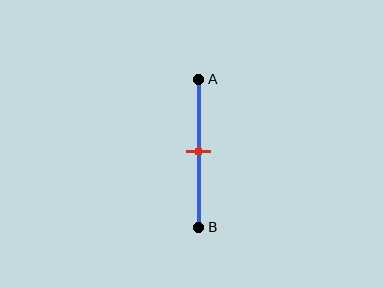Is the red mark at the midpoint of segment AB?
Yes, the mark is approximately at the midpoint.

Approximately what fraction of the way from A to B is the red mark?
The red mark is approximately 50% of the way from A to B.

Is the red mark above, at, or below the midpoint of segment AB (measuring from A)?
The red mark is approximately at the midpoint of segment AB.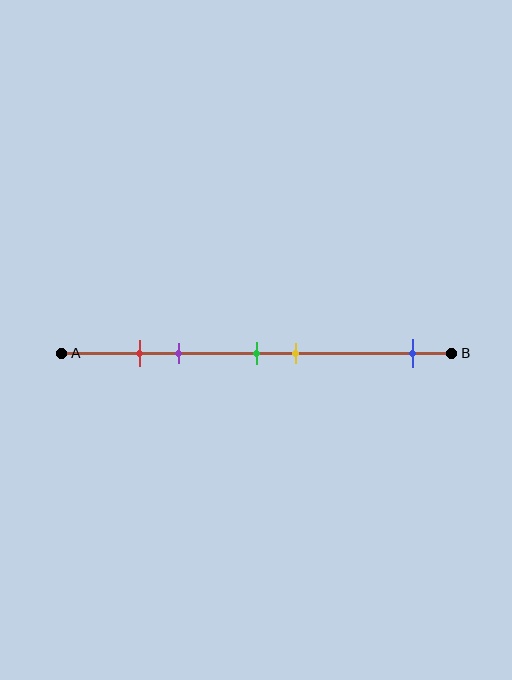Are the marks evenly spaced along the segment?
No, the marks are not evenly spaced.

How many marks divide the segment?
There are 5 marks dividing the segment.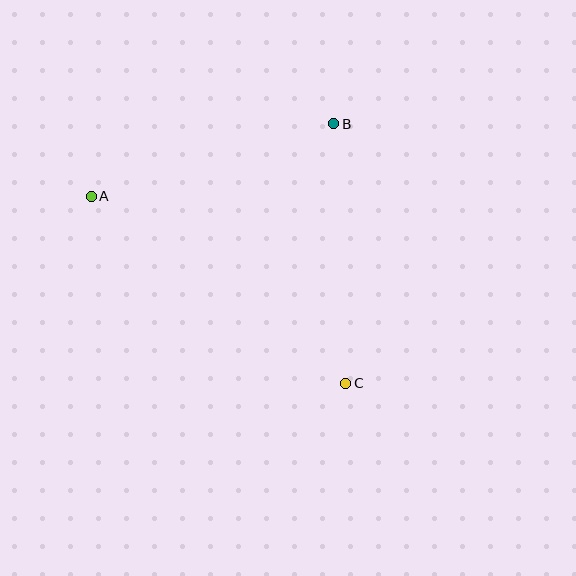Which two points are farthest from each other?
Points A and C are farthest from each other.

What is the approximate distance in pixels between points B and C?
The distance between B and C is approximately 260 pixels.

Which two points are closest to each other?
Points A and B are closest to each other.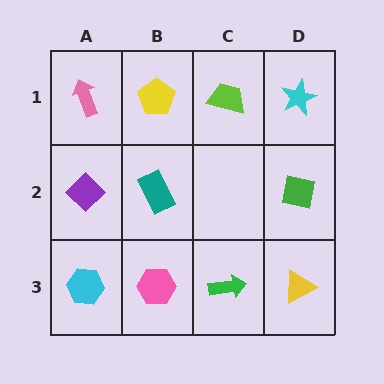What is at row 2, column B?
A teal rectangle.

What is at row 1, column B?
A yellow pentagon.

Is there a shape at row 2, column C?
No, that cell is empty.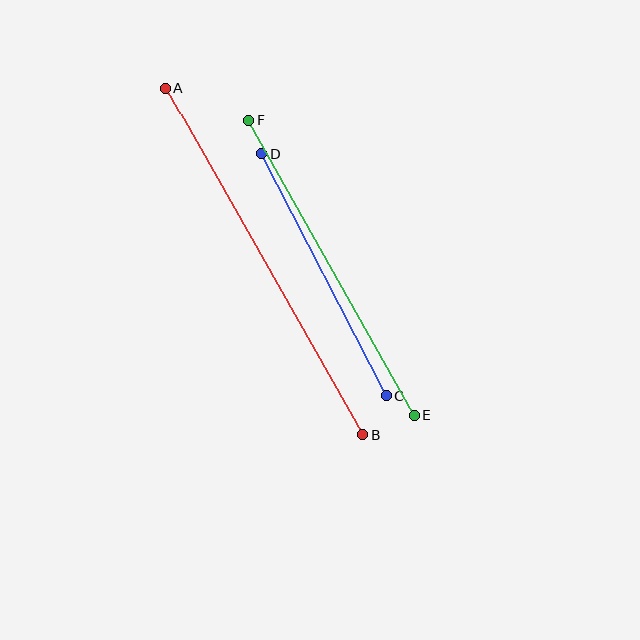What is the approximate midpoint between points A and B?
The midpoint is at approximately (264, 262) pixels.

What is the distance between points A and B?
The distance is approximately 398 pixels.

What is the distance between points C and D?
The distance is approximately 272 pixels.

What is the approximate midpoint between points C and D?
The midpoint is at approximately (324, 275) pixels.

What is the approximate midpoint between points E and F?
The midpoint is at approximately (331, 268) pixels.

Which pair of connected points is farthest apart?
Points A and B are farthest apart.